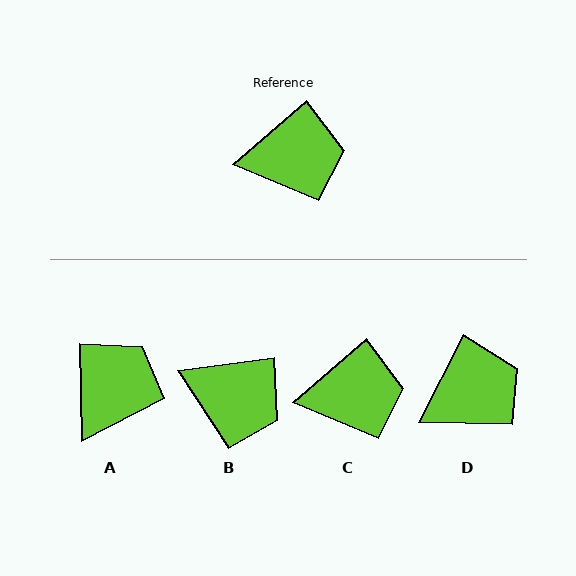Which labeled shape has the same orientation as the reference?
C.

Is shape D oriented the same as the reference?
No, it is off by about 22 degrees.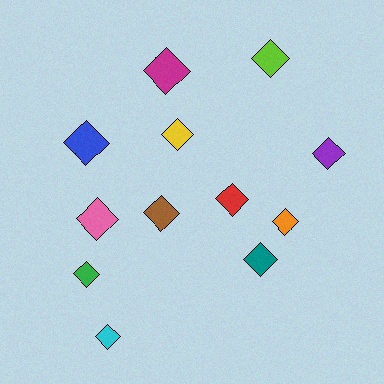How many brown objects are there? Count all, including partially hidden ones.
There is 1 brown object.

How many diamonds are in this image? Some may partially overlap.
There are 12 diamonds.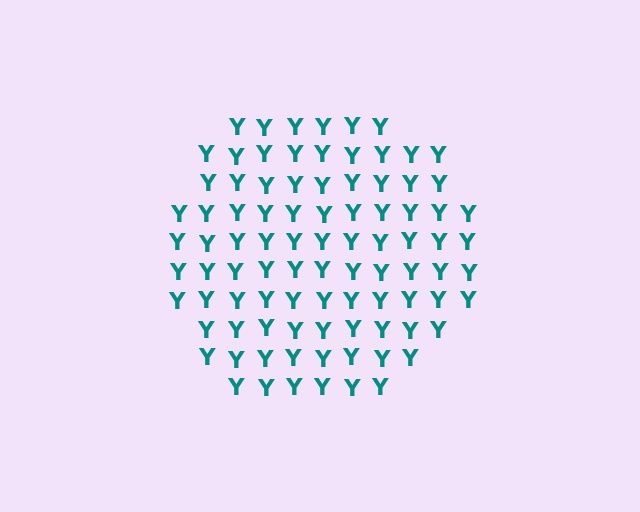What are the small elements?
The small elements are letter Y's.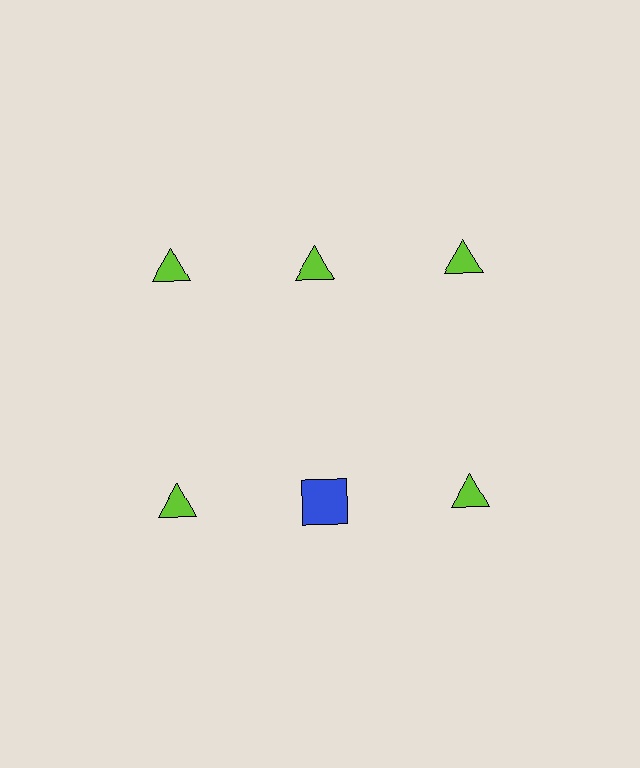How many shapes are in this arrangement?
There are 6 shapes arranged in a grid pattern.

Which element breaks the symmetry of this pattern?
The blue square in the second row, second from left column breaks the symmetry. All other shapes are lime triangles.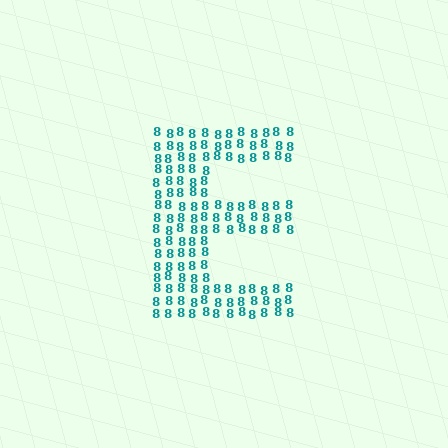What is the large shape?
The large shape is the letter E.